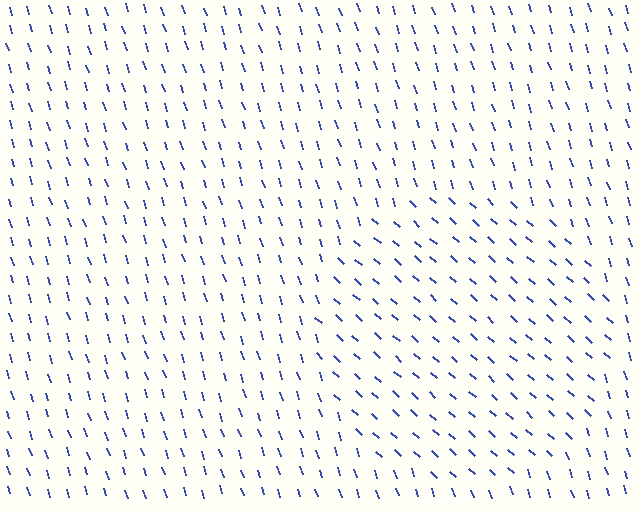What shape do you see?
I see a circle.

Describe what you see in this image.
The image is filled with small blue line segments. A circle region in the image has lines oriented differently from the surrounding lines, creating a visible texture boundary.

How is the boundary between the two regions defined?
The boundary is defined purely by a change in line orientation (approximately 31 degrees difference). All lines are the same color and thickness.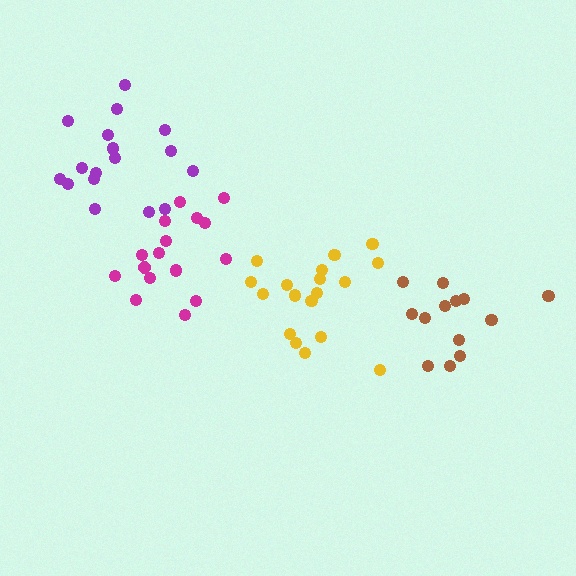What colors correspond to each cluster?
The clusters are colored: purple, magenta, yellow, brown.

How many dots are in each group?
Group 1: 17 dots, Group 2: 16 dots, Group 3: 18 dots, Group 4: 13 dots (64 total).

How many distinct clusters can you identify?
There are 4 distinct clusters.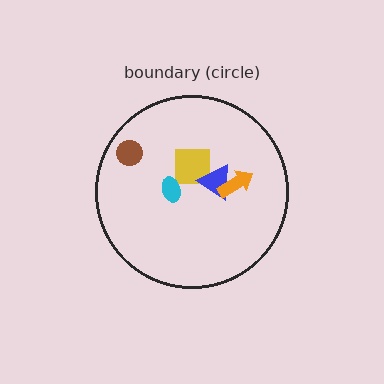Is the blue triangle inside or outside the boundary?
Inside.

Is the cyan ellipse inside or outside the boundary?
Inside.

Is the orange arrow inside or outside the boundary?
Inside.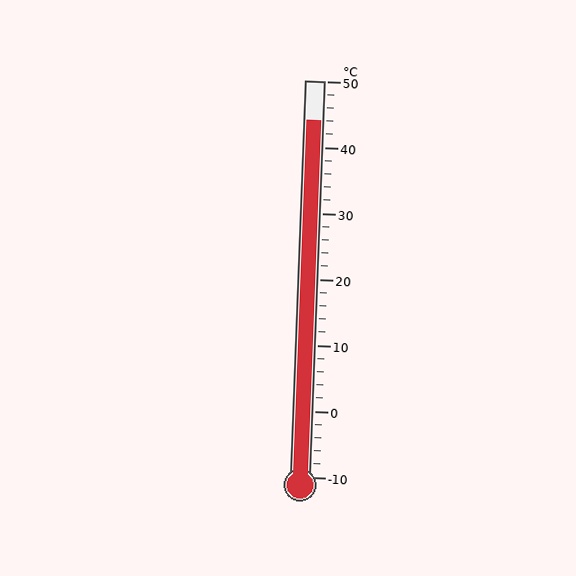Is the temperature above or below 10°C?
The temperature is above 10°C.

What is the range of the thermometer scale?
The thermometer scale ranges from -10°C to 50°C.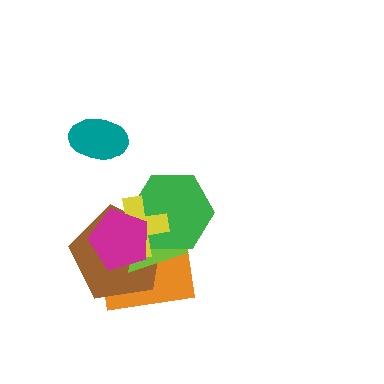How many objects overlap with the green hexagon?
5 objects overlap with the green hexagon.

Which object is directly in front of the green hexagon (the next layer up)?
The yellow cross is directly in front of the green hexagon.